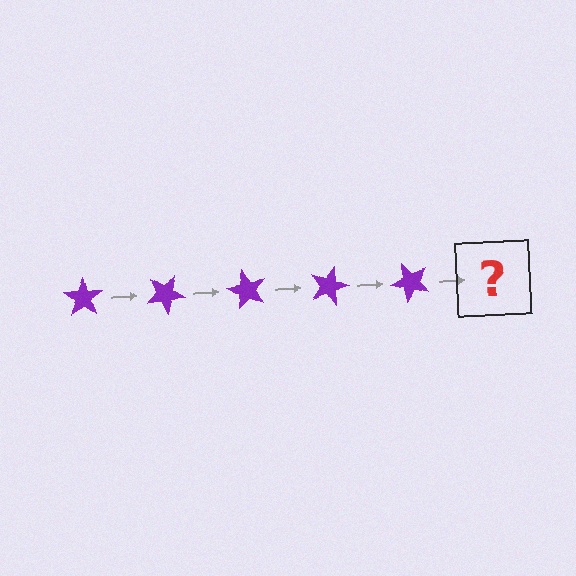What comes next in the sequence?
The next element should be a purple star rotated 150 degrees.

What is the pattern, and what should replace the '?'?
The pattern is that the star rotates 30 degrees each step. The '?' should be a purple star rotated 150 degrees.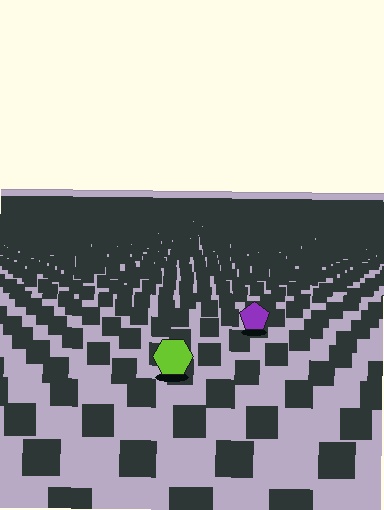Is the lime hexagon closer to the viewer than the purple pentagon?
Yes. The lime hexagon is closer — you can tell from the texture gradient: the ground texture is coarser near it.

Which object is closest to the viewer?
The lime hexagon is closest. The texture marks near it are larger and more spread out.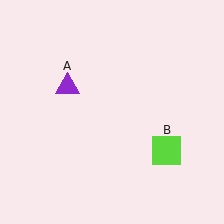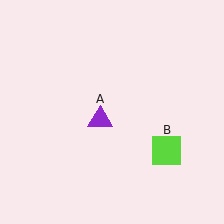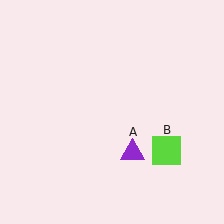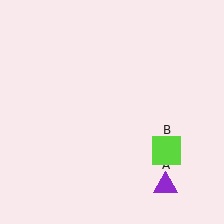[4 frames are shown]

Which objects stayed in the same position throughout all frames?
Lime square (object B) remained stationary.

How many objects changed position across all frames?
1 object changed position: purple triangle (object A).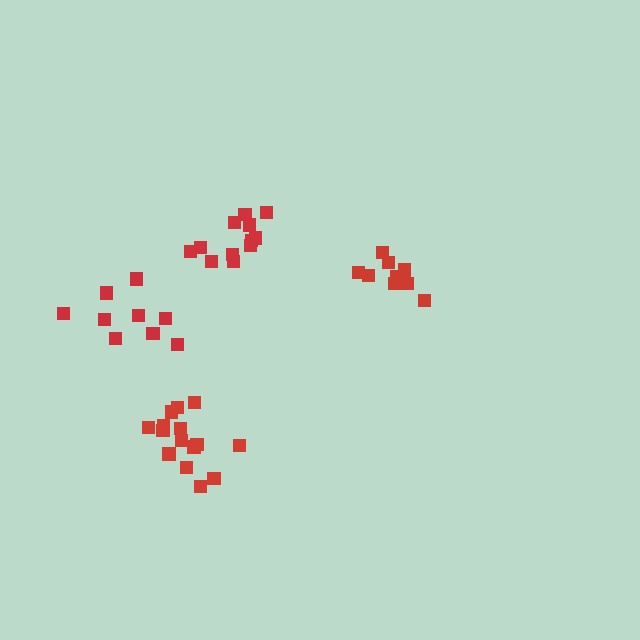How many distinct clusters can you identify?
There are 4 distinct clusters.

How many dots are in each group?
Group 1: 9 dots, Group 2: 9 dots, Group 3: 12 dots, Group 4: 15 dots (45 total).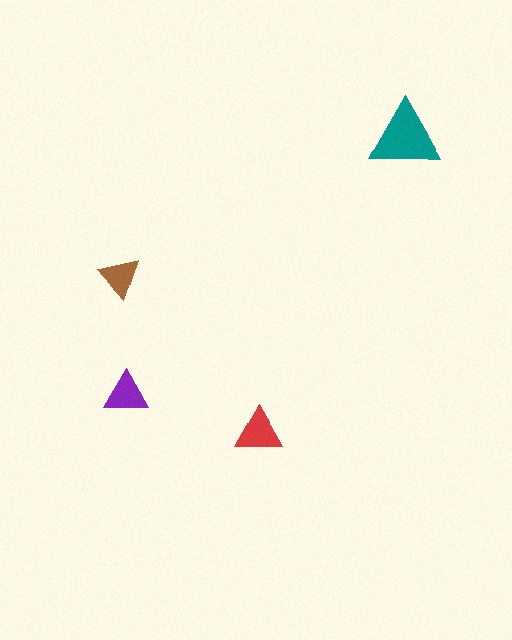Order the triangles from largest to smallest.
the teal one, the red one, the purple one, the brown one.